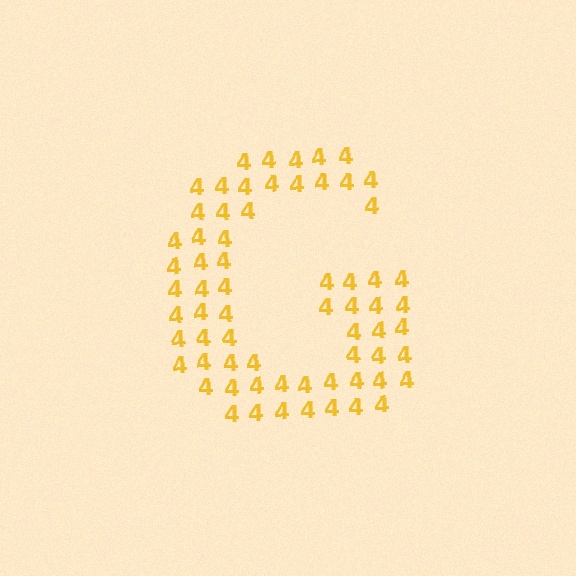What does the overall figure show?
The overall figure shows the letter G.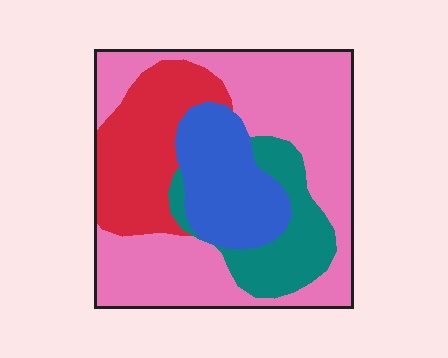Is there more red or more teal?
Red.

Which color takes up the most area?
Pink, at roughly 50%.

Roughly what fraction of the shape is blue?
Blue covers around 15% of the shape.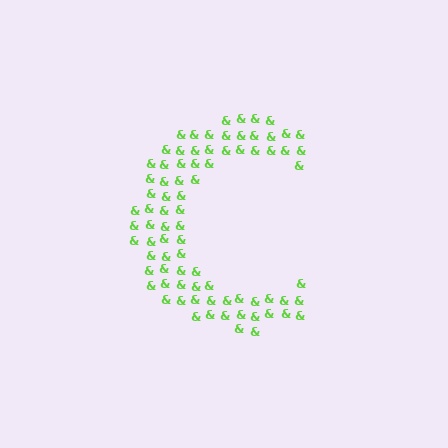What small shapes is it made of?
It is made of small ampersands.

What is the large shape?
The large shape is the letter C.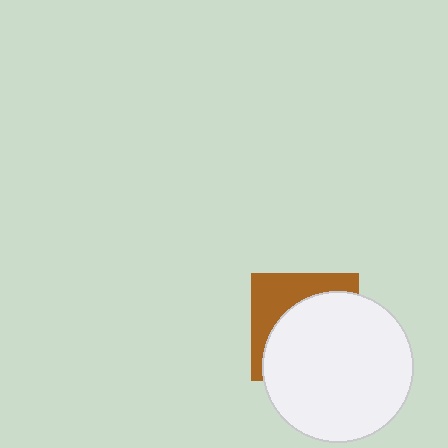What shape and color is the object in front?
The object in front is a white circle.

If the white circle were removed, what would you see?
You would see the complete brown square.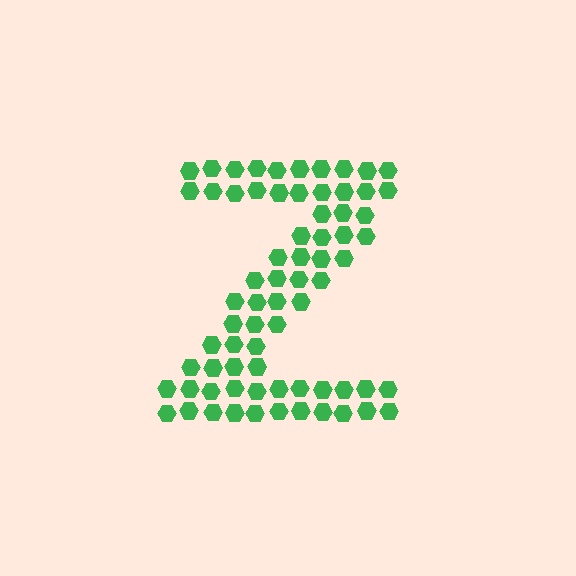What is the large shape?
The large shape is the letter Z.